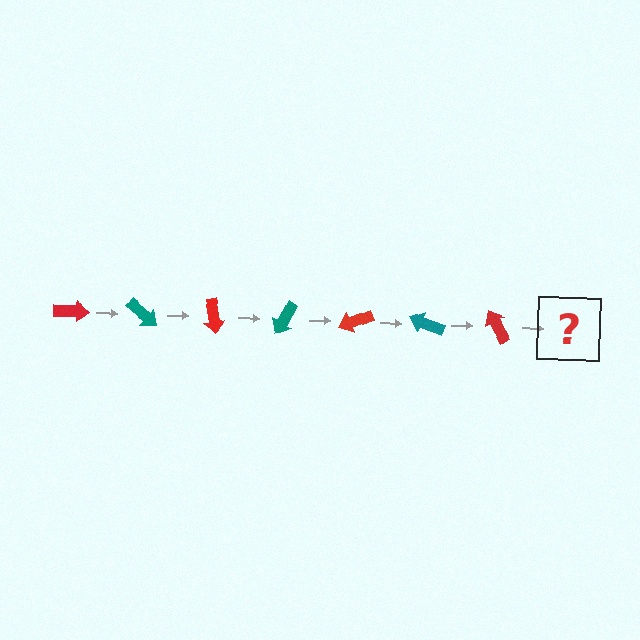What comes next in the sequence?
The next element should be a teal arrow, rotated 280 degrees from the start.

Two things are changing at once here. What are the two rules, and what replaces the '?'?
The two rules are that it rotates 40 degrees each step and the color cycles through red and teal. The '?' should be a teal arrow, rotated 280 degrees from the start.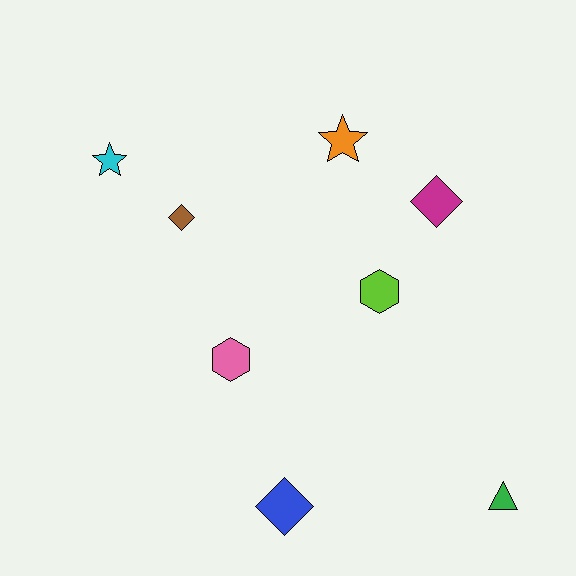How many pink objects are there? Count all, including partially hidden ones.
There is 1 pink object.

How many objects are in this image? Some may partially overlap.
There are 8 objects.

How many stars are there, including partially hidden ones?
There are 2 stars.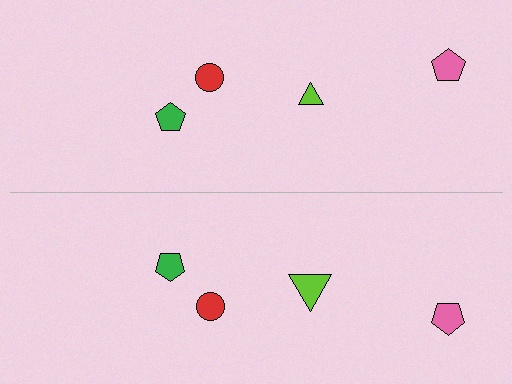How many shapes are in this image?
There are 8 shapes in this image.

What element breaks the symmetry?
The lime triangle on the bottom side has a different size than its mirror counterpart.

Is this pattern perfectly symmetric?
No, the pattern is not perfectly symmetric. The lime triangle on the bottom side has a different size than its mirror counterpart.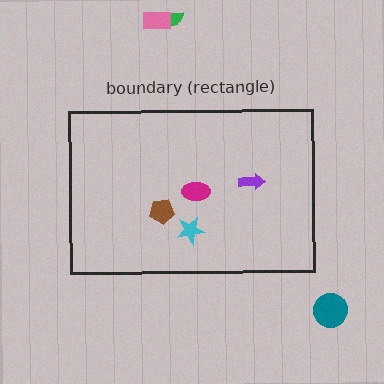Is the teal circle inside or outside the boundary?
Outside.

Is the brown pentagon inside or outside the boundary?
Inside.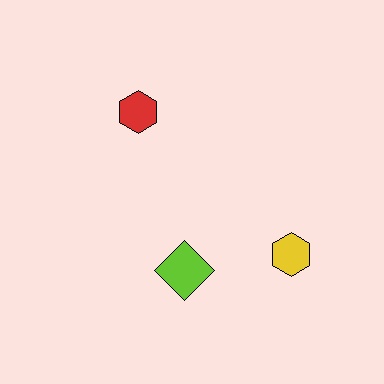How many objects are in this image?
There are 3 objects.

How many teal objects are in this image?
There are no teal objects.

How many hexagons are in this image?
There are 2 hexagons.